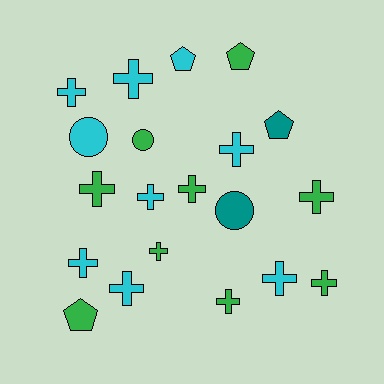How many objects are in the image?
There are 20 objects.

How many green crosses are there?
There are 6 green crosses.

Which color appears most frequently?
Green, with 9 objects.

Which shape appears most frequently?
Cross, with 13 objects.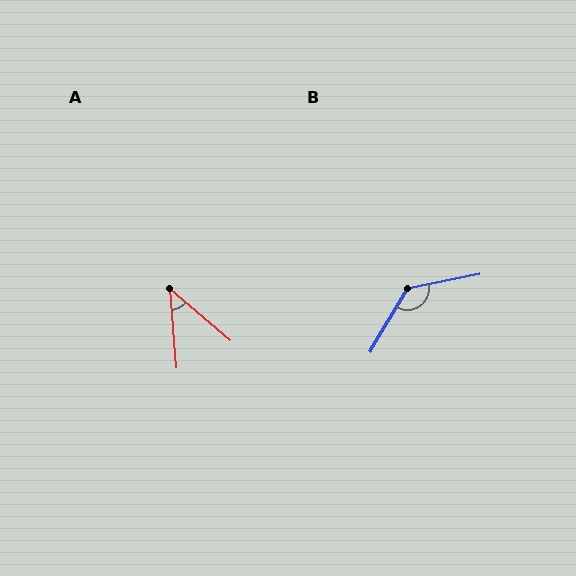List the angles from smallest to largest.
A (45°), B (132°).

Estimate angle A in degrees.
Approximately 45 degrees.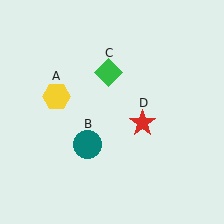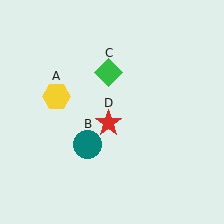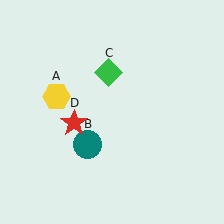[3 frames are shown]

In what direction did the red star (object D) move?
The red star (object D) moved left.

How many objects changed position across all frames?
1 object changed position: red star (object D).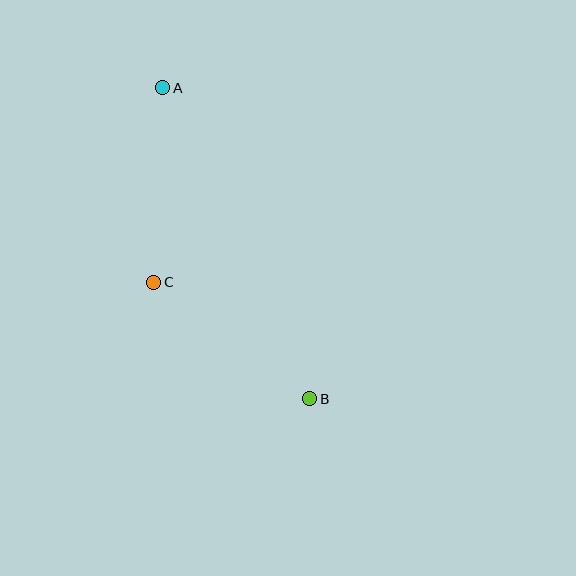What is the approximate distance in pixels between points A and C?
The distance between A and C is approximately 195 pixels.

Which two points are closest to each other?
Points B and C are closest to each other.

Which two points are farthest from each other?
Points A and B are farthest from each other.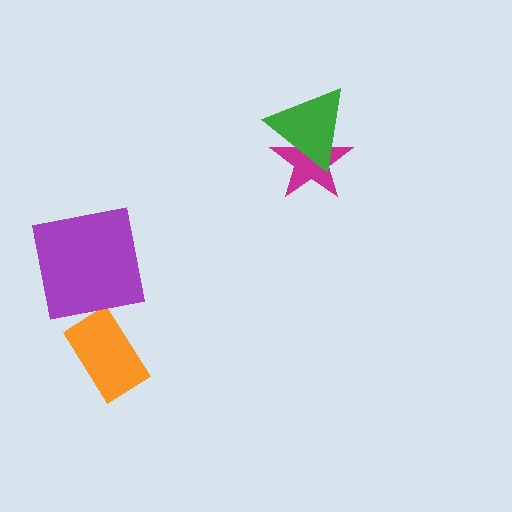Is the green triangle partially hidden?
No, no other shape covers it.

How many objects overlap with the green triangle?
1 object overlaps with the green triangle.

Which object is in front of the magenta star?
The green triangle is in front of the magenta star.